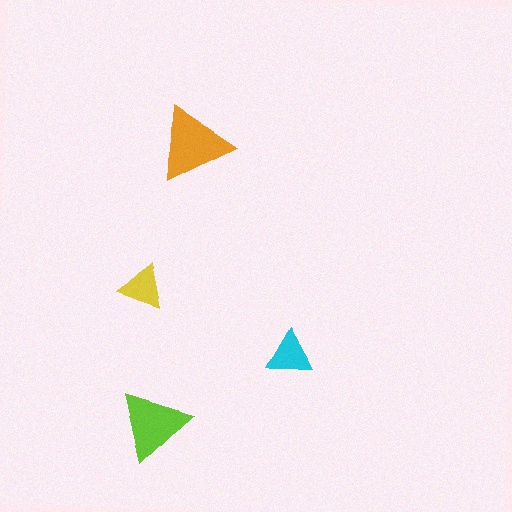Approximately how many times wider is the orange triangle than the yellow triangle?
About 1.5 times wider.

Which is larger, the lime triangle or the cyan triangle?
The lime one.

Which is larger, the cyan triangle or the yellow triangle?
The cyan one.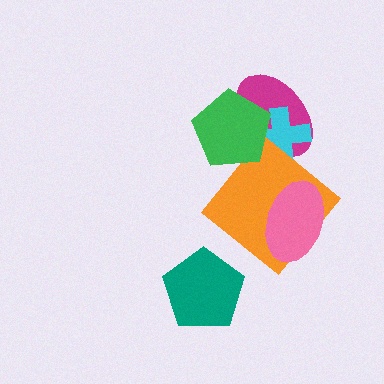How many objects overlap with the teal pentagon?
0 objects overlap with the teal pentagon.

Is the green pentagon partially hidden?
No, no other shape covers it.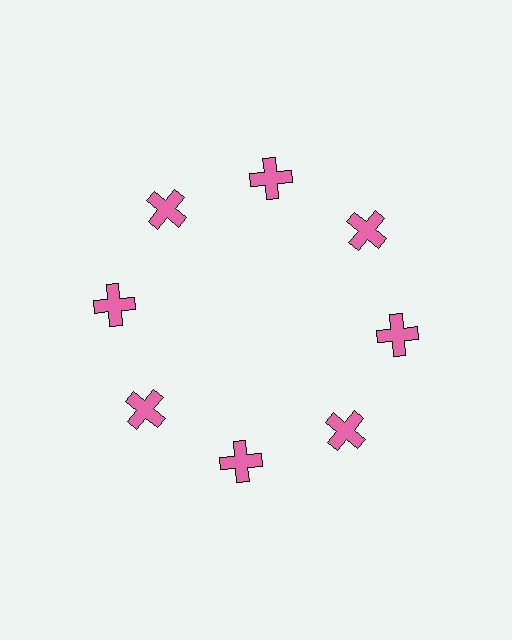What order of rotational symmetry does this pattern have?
This pattern has 8-fold rotational symmetry.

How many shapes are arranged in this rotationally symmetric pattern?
There are 8 shapes, arranged in 8 groups of 1.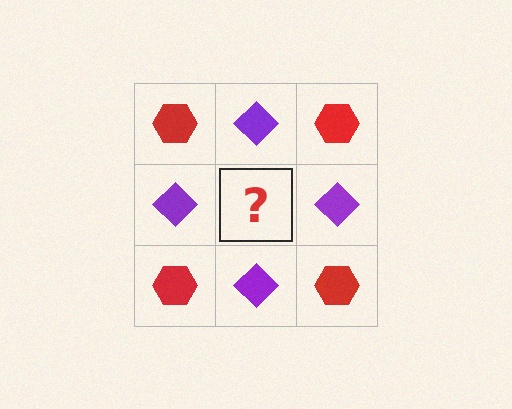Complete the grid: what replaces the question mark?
The question mark should be replaced with a red hexagon.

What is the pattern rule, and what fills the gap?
The rule is that it alternates red hexagon and purple diamond in a checkerboard pattern. The gap should be filled with a red hexagon.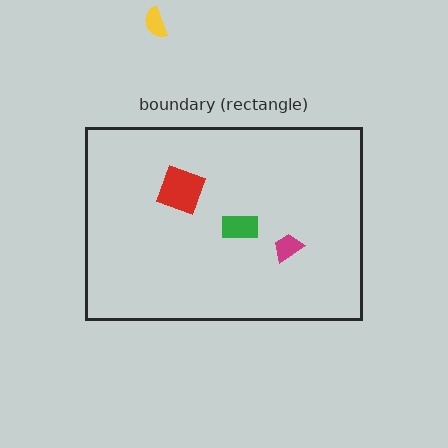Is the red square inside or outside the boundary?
Inside.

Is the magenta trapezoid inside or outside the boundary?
Inside.